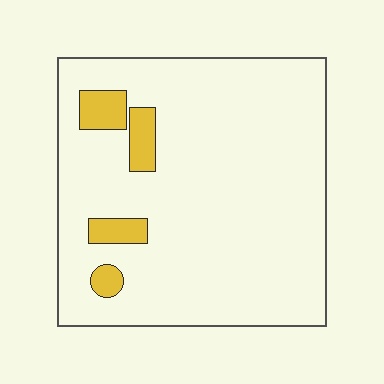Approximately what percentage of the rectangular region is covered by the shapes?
Approximately 10%.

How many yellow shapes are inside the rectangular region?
4.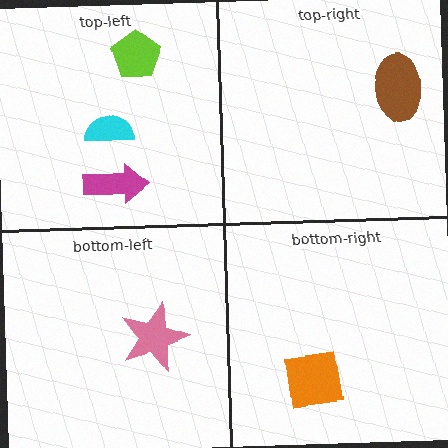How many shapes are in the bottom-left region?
1.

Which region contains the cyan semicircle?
The top-left region.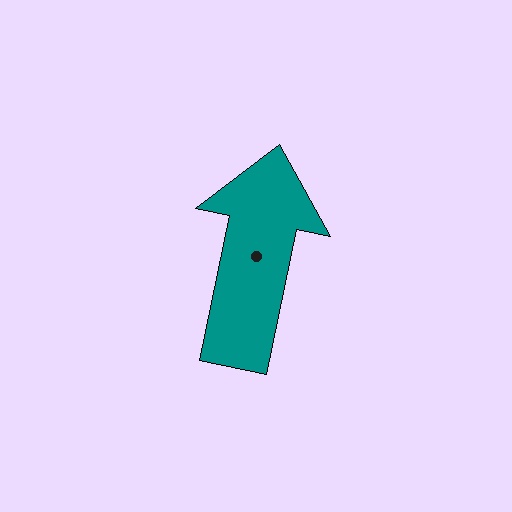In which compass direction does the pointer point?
North.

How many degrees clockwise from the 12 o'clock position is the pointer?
Approximately 12 degrees.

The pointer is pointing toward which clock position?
Roughly 12 o'clock.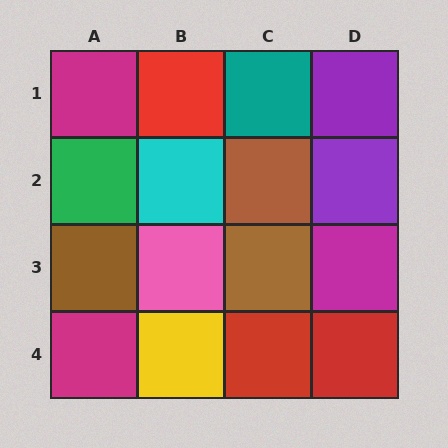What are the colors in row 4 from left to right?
Magenta, yellow, red, red.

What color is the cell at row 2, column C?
Brown.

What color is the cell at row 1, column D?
Purple.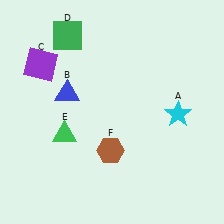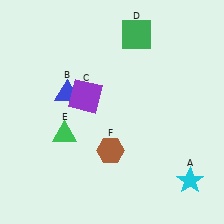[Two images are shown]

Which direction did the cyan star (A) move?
The cyan star (A) moved down.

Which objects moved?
The objects that moved are: the cyan star (A), the purple square (C), the green square (D).